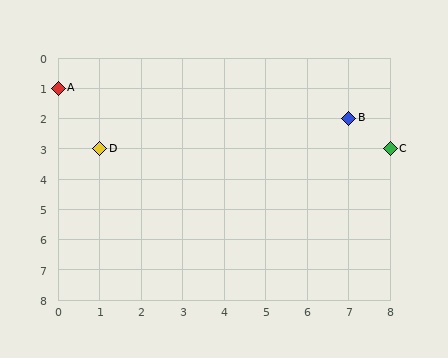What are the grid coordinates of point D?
Point D is at grid coordinates (1, 3).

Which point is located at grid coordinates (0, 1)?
Point A is at (0, 1).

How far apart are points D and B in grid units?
Points D and B are 6 columns and 1 row apart (about 6.1 grid units diagonally).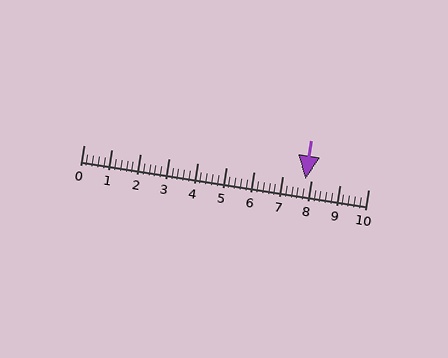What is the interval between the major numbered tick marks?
The major tick marks are spaced 1 units apart.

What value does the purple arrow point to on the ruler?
The purple arrow points to approximately 7.8.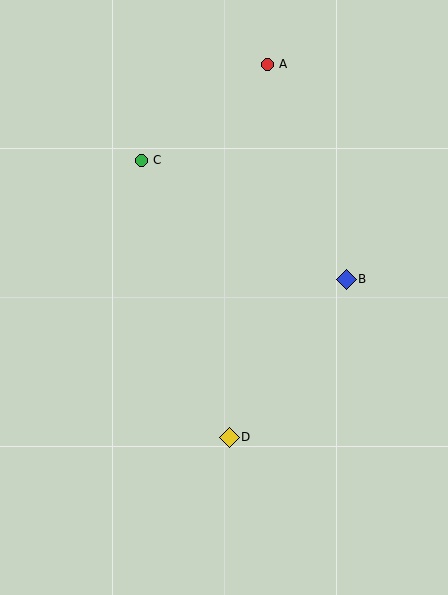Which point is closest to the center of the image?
Point B at (346, 279) is closest to the center.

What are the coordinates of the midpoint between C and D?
The midpoint between C and D is at (185, 299).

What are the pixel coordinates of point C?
Point C is at (141, 160).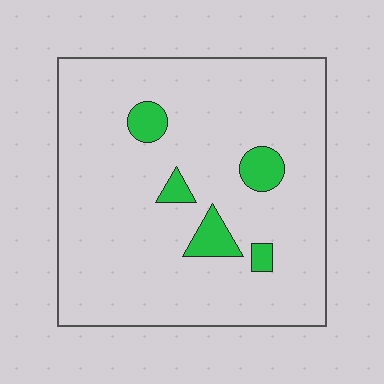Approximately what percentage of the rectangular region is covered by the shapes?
Approximately 10%.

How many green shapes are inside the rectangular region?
5.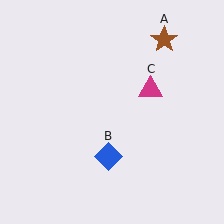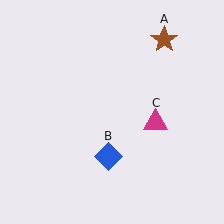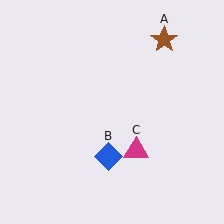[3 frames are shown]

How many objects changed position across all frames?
1 object changed position: magenta triangle (object C).